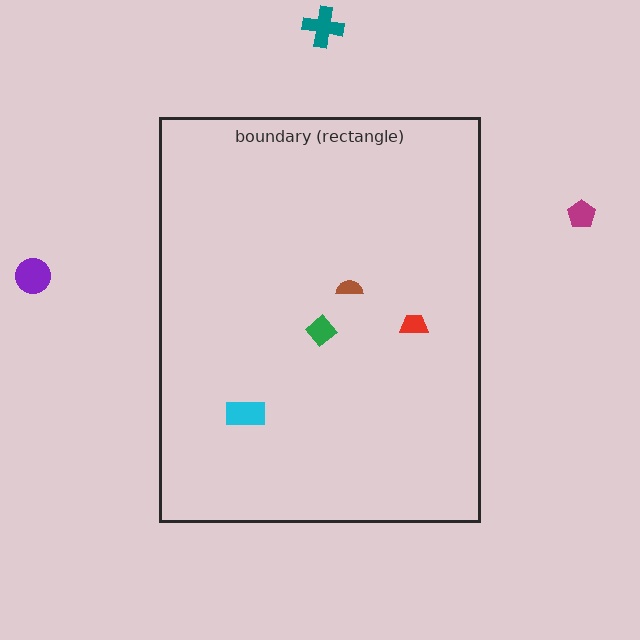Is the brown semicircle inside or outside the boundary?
Inside.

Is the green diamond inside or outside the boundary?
Inside.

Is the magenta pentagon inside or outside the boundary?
Outside.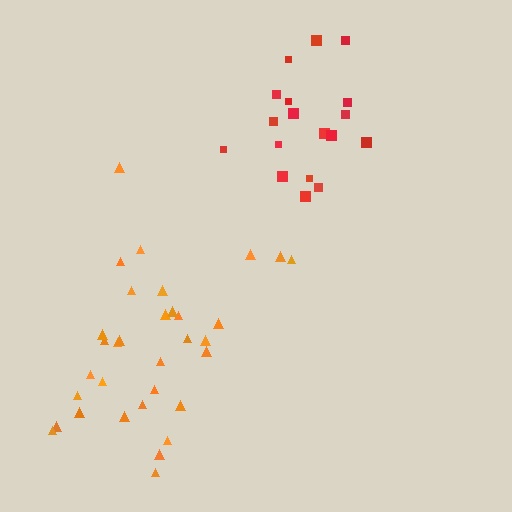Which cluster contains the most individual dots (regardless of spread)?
Orange (33).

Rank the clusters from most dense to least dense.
orange, red.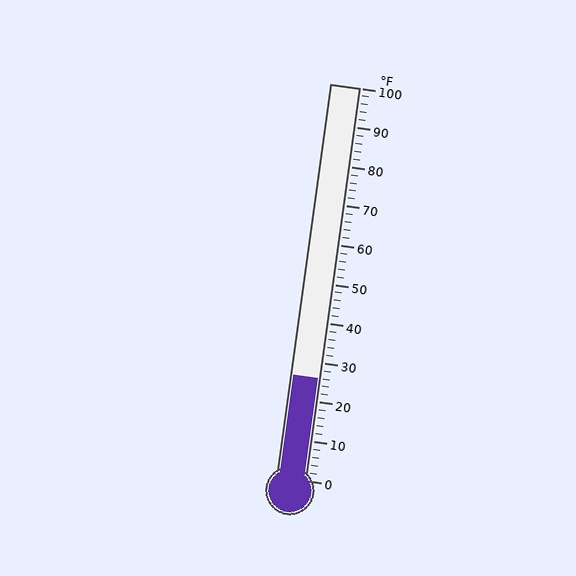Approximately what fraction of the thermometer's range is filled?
The thermometer is filled to approximately 25% of its range.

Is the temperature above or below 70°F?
The temperature is below 70°F.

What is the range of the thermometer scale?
The thermometer scale ranges from 0°F to 100°F.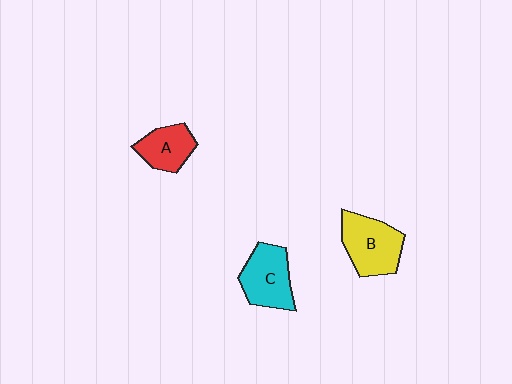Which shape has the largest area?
Shape B (yellow).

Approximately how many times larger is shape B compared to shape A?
Approximately 1.4 times.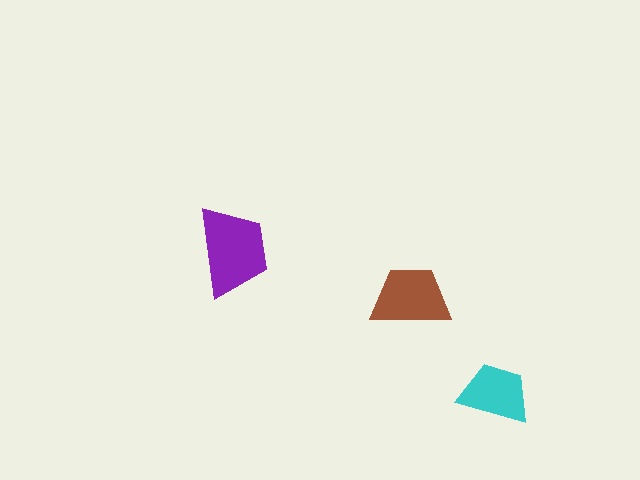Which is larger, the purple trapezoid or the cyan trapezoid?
The purple one.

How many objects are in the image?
There are 3 objects in the image.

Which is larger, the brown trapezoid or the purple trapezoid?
The purple one.